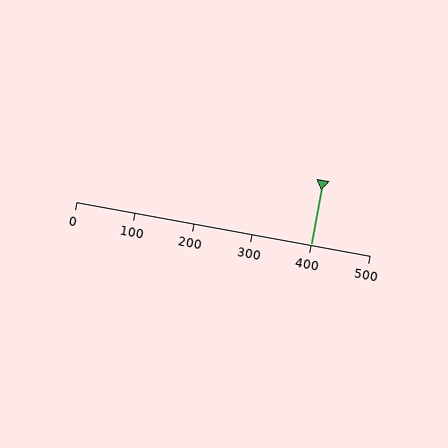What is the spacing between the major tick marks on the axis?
The major ticks are spaced 100 apart.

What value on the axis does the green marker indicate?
The marker indicates approximately 400.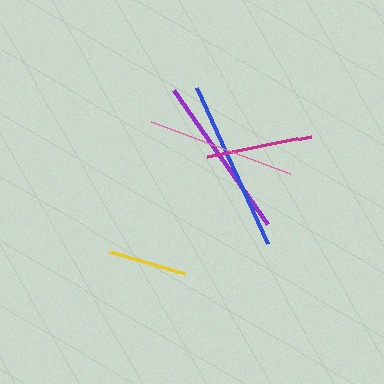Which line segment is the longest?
The blue line is the longest at approximately 171 pixels.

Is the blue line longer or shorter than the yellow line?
The blue line is longer than the yellow line.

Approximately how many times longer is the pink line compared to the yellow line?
The pink line is approximately 1.9 times the length of the yellow line.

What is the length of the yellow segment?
The yellow segment is approximately 78 pixels long.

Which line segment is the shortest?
The yellow line is the shortest at approximately 78 pixels.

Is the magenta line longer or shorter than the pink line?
The pink line is longer than the magenta line.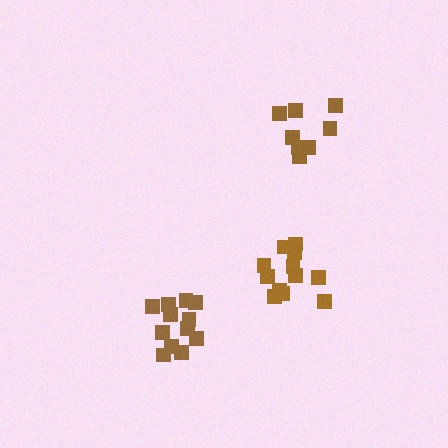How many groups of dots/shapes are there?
There are 3 groups.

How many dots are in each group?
Group 1: 12 dots, Group 2: 8 dots, Group 3: 12 dots (32 total).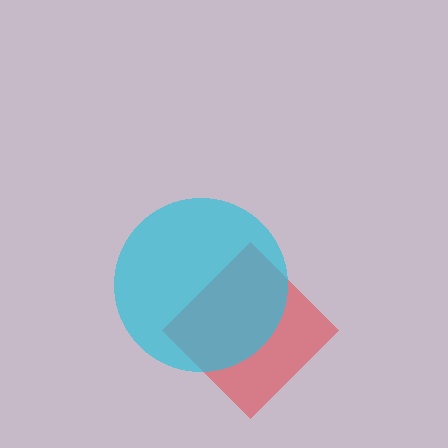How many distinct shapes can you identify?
There are 2 distinct shapes: a red diamond, a cyan circle.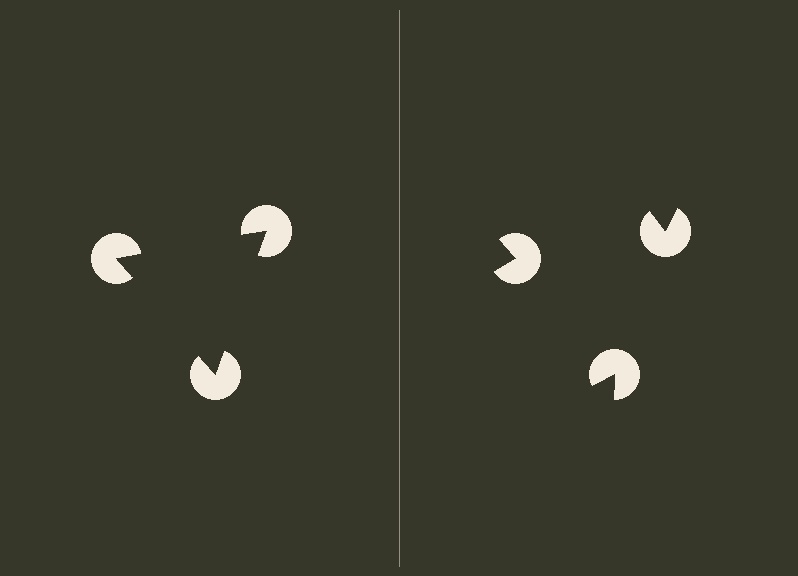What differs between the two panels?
The pac-man discs are positioned identically on both sides; only the wedge orientations differ. On the left they align to a triangle; on the right they are misaligned.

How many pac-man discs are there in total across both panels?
6 — 3 on each side.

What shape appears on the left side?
An illusory triangle.